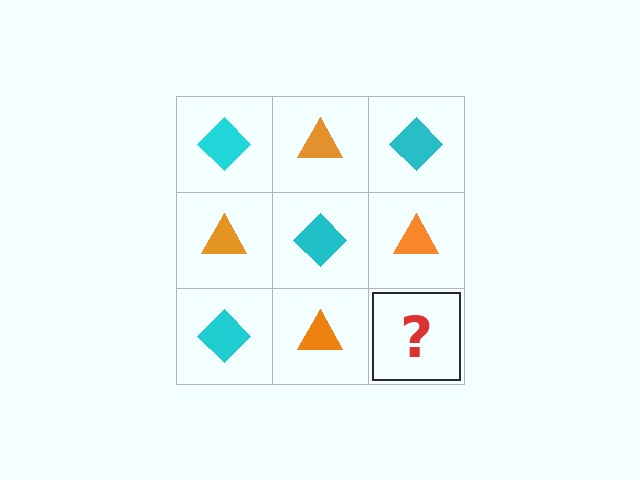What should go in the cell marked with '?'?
The missing cell should contain a cyan diamond.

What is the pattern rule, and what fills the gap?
The rule is that it alternates cyan diamond and orange triangle in a checkerboard pattern. The gap should be filled with a cyan diamond.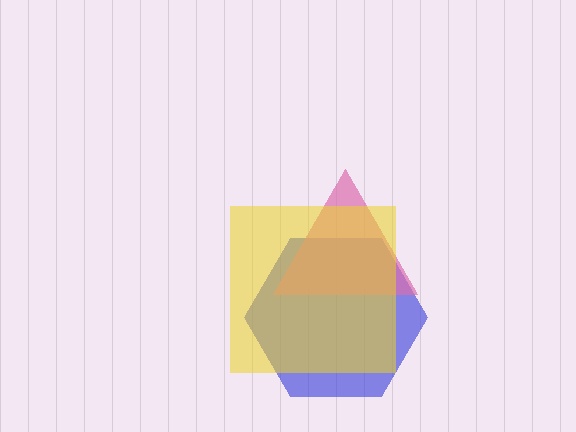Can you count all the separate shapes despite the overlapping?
Yes, there are 3 separate shapes.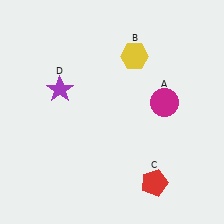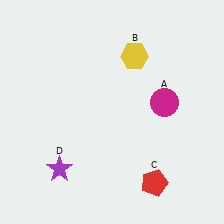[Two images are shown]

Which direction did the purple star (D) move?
The purple star (D) moved down.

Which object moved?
The purple star (D) moved down.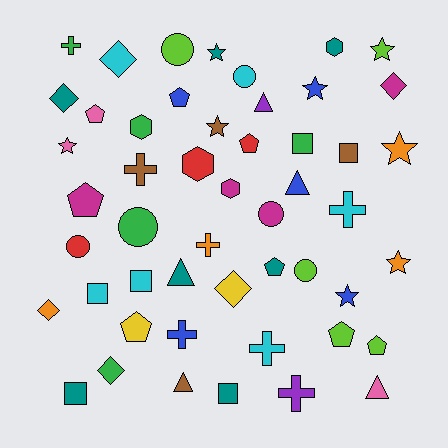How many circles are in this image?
There are 6 circles.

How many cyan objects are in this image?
There are 6 cyan objects.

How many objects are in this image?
There are 50 objects.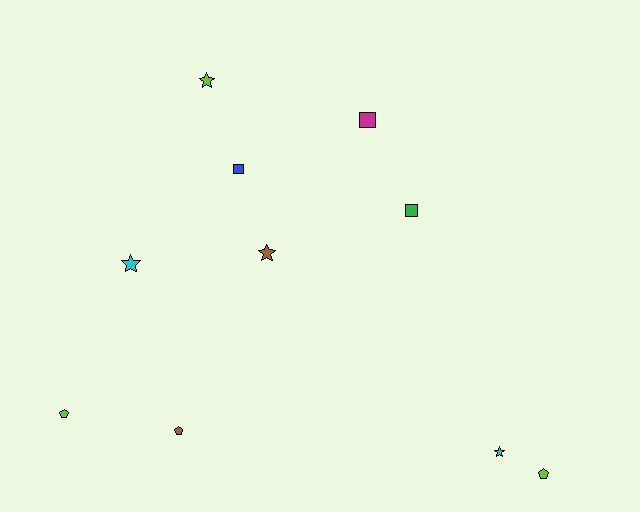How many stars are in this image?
There are 4 stars.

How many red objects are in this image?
There are no red objects.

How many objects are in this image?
There are 10 objects.